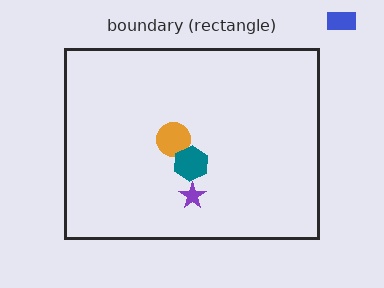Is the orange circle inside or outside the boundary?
Inside.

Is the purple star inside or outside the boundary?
Inside.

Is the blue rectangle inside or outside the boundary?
Outside.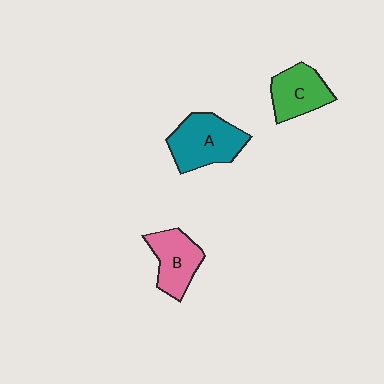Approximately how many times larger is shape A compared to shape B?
Approximately 1.3 times.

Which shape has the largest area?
Shape A (teal).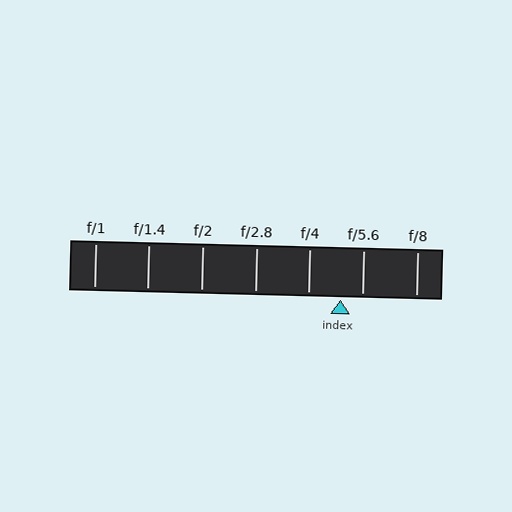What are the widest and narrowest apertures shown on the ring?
The widest aperture shown is f/1 and the narrowest is f/8.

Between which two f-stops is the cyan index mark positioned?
The index mark is between f/4 and f/5.6.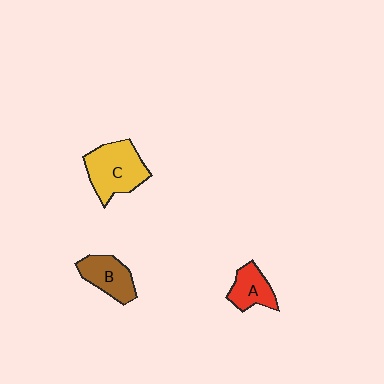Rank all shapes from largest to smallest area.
From largest to smallest: C (yellow), B (brown), A (red).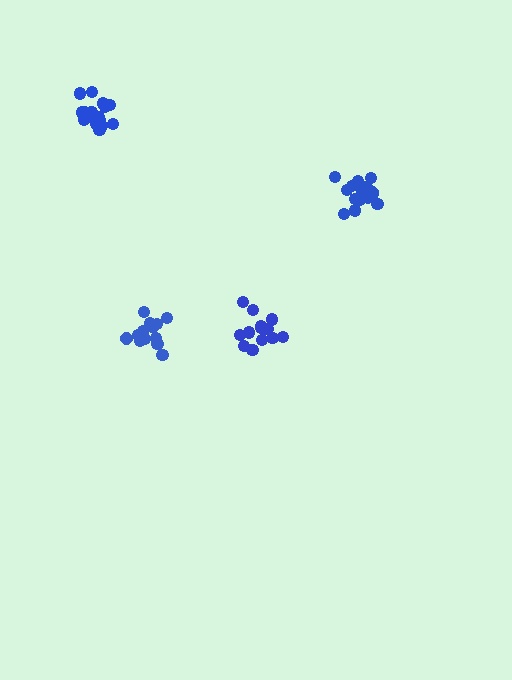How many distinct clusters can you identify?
There are 4 distinct clusters.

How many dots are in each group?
Group 1: 14 dots, Group 2: 15 dots, Group 3: 17 dots, Group 4: 17 dots (63 total).